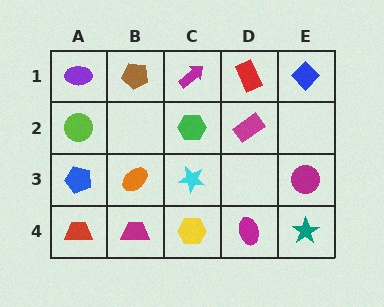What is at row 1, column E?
A blue diamond.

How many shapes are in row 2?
3 shapes.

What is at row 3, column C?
A cyan star.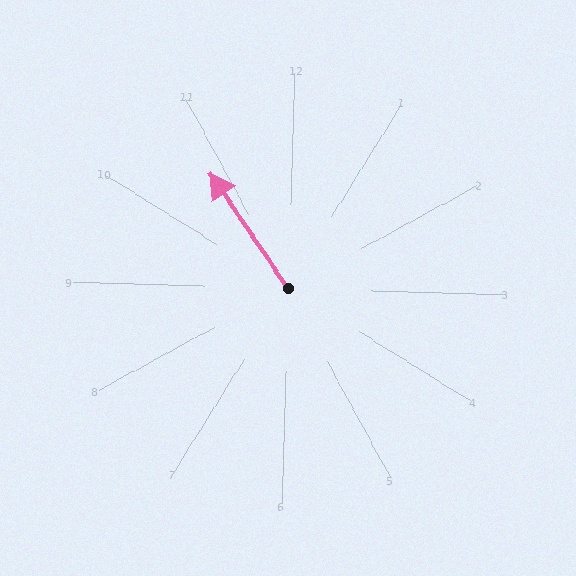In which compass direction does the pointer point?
Northwest.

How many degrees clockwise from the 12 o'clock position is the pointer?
Approximately 324 degrees.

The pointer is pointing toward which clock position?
Roughly 11 o'clock.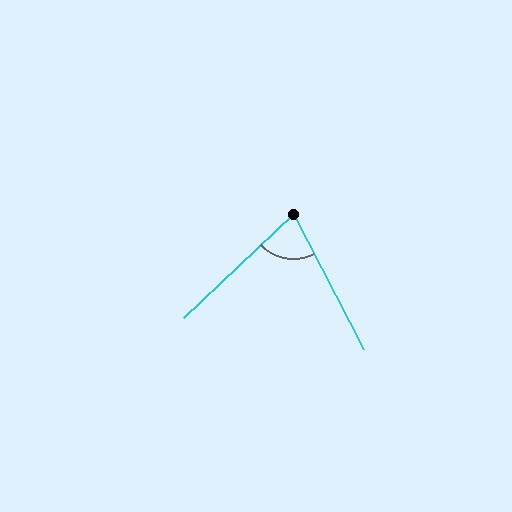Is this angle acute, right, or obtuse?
It is acute.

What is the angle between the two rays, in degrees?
Approximately 74 degrees.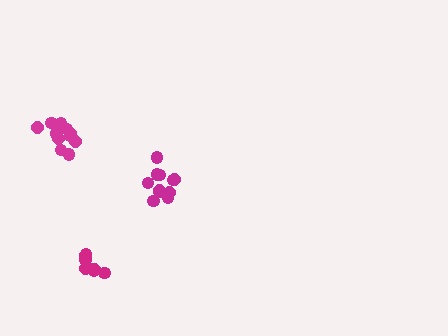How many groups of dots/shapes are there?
There are 3 groups.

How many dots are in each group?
Group 1: 11 dots, Group 2: 8 dots, Group 3: 11 dots (30 total).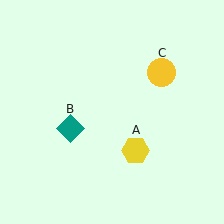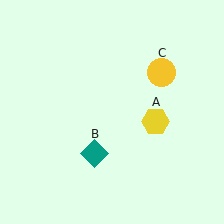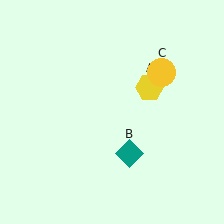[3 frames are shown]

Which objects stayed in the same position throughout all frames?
Yellow circle (object C) remained stationary.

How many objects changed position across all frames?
2 objects changed position: yellow hexagon (object A), teal diamond (object B).